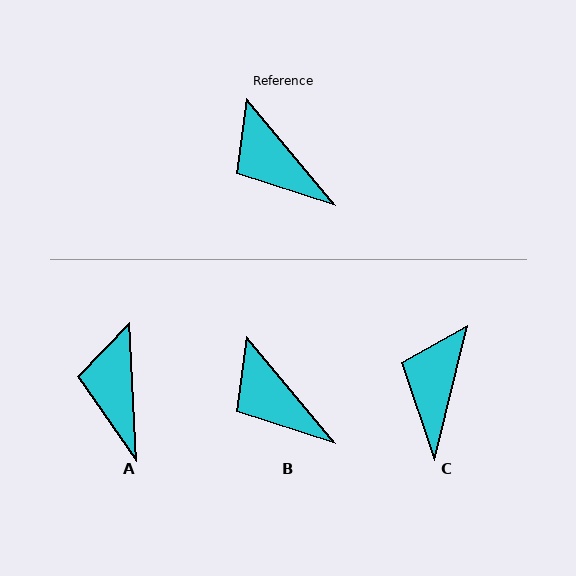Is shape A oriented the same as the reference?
No, it is off by about 37 degrees.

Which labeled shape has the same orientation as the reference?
B.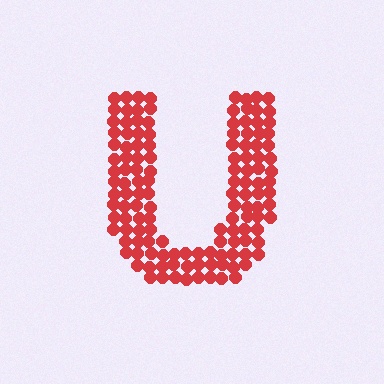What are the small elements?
The small elements are circles.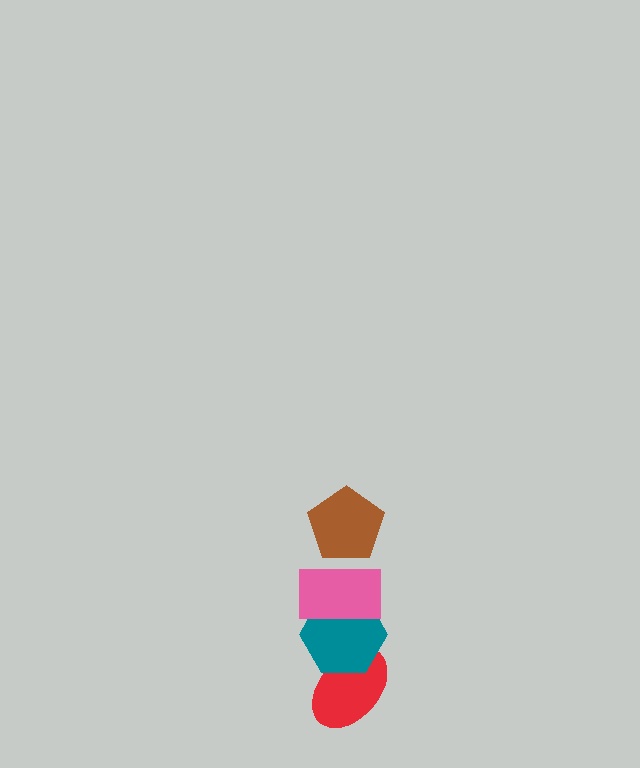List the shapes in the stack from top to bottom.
From top to bottom: the brown pentagon, the pink rectangle, the teal hexagon, the red ellipse.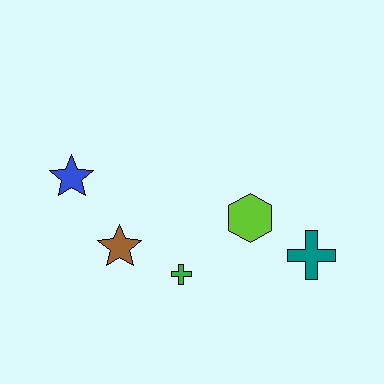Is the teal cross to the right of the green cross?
Yes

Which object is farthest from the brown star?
The teal cross is farthest from the brown star.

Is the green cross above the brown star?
No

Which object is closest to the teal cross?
The lime hexagon is closest to the teal cross.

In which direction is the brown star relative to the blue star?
The brown star is below the blue star.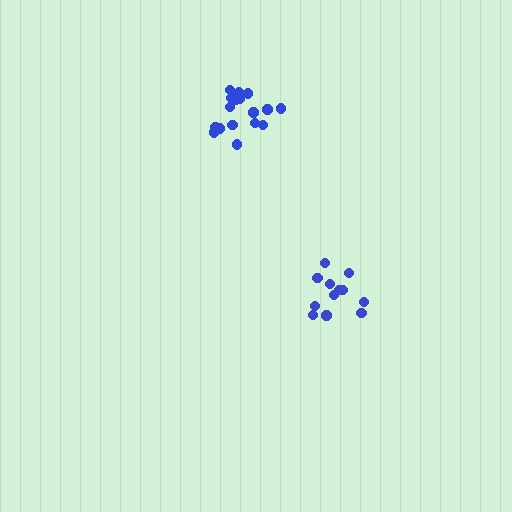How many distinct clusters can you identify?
There are 2 distinct clusters.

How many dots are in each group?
Group 1: 12 dots, Group 2: 18 dots (30 total).